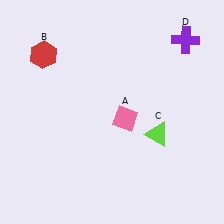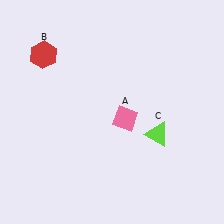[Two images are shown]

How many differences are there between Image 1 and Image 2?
There is 1 difference between the two images.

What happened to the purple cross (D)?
The purple cross (D) was removed in Image 2. It was in the top-right area of Image 1.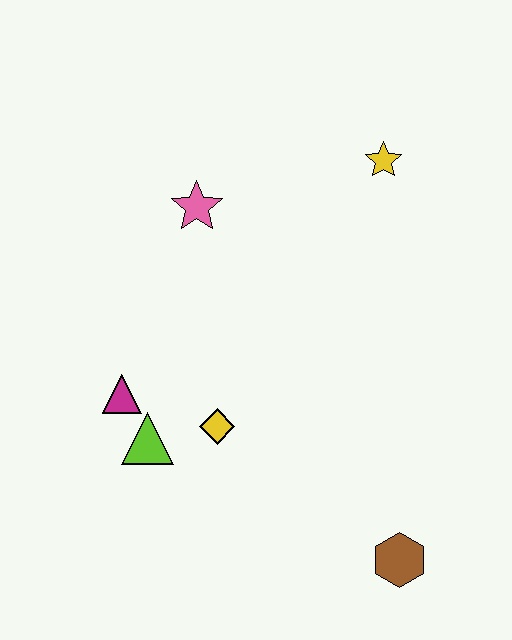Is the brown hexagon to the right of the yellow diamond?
Yes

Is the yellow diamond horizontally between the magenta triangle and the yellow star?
Yes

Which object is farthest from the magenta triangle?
The yellow star is farthest from the magenta triangle.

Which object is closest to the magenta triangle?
The lime triangle is closest to the magenta triangle.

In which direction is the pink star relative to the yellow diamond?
The pink star is above the yellow diamond.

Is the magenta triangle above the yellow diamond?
Yes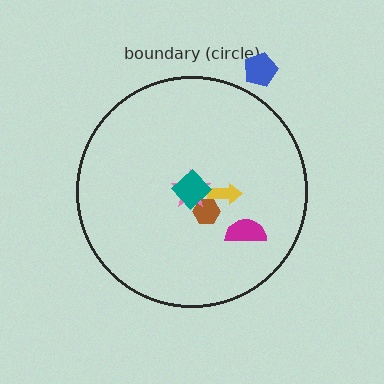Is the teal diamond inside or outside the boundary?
Inside.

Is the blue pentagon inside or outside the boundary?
Outside.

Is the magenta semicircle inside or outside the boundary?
Inside.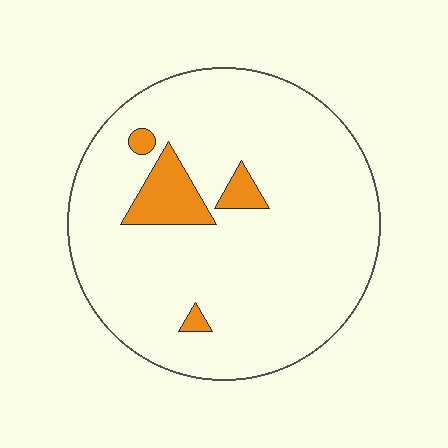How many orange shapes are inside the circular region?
4.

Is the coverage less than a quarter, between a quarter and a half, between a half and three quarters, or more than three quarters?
Less than a quarter.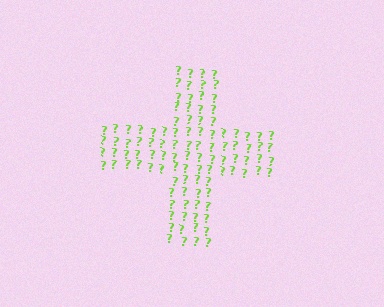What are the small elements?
The small elements are question marks.